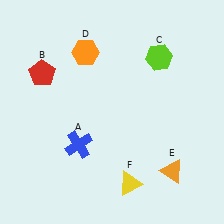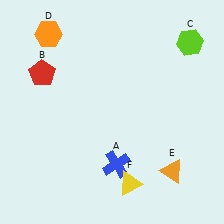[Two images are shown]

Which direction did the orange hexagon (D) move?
The orange hexagon (D) moved left.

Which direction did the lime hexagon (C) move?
The lime hexagon (C) moved right.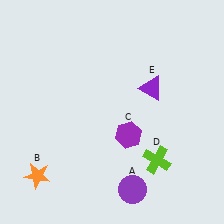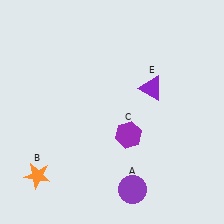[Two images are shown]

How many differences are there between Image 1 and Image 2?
There is 1 difference between the two images.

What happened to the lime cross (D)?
The lime cross (D) was removed in Image 2. It was in the bottom-right area of Image 1.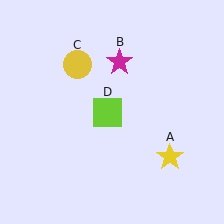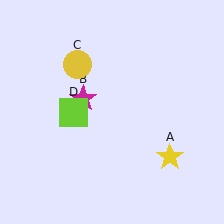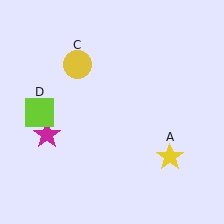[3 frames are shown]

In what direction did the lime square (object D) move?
The lime square (object D) moved left.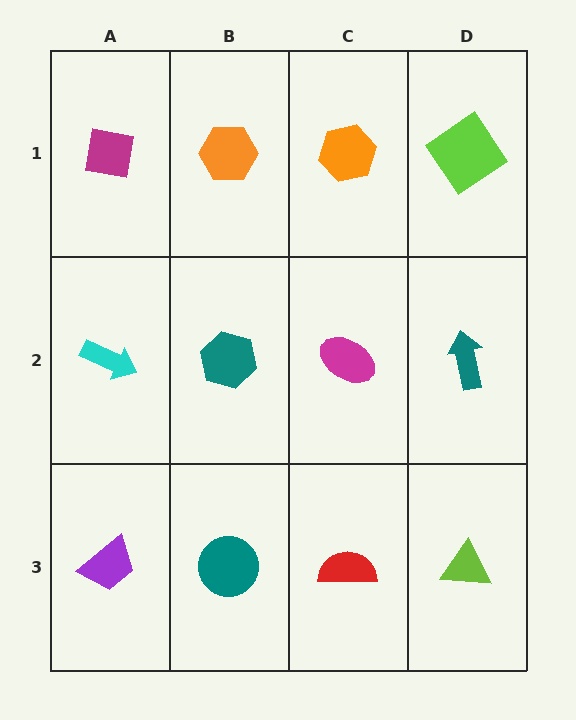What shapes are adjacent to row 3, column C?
A magenta ellipse (row 2, column C), a teal circle (row 3, column B), a lime triangle (row 3, column D).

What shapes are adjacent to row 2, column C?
An orange hexagon (row 1, column C), a red semicircle (row 3, column C), a teal hexagon (row 2, column B), a teal arrow (row 2, column D).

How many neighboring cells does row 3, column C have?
3.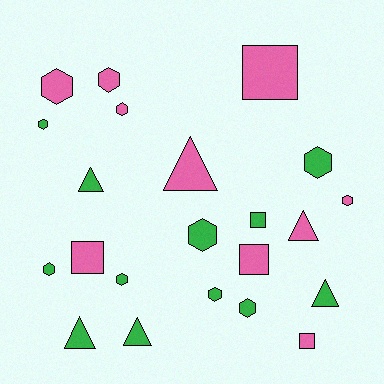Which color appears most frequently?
Green, with 12 objects.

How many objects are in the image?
There are 22 objects.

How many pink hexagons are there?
There are 4 pink hexagons.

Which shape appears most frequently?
Hexagon, with 11 objects.